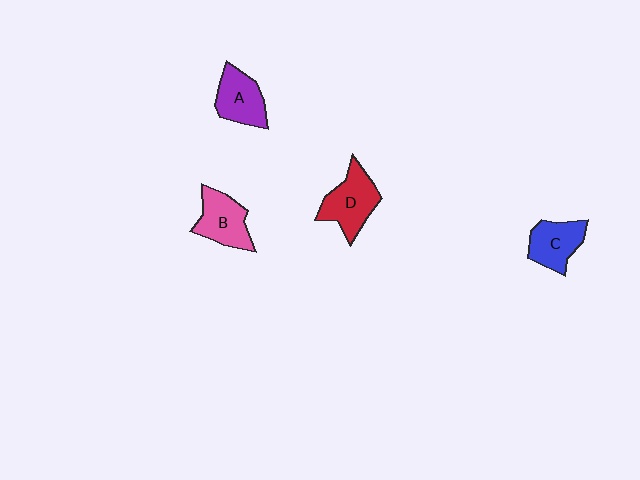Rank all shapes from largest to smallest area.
From largest to smallest: D (red), B (pink), A (purple), C (blue).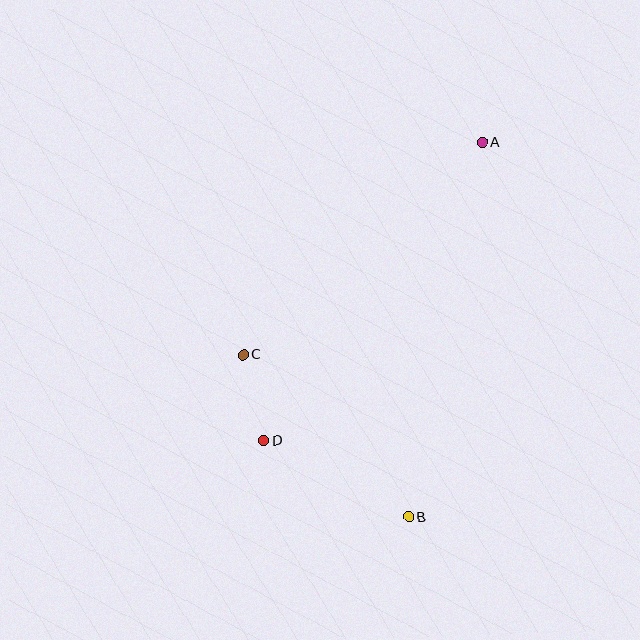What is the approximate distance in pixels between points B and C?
The distance between B and C is approximately 232 pixels.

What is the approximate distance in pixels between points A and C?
The distance between A and C is approximately 320 pixels.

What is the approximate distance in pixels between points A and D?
The distance between A and D is approximately 370 pixels.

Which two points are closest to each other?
Points C and D are closest to each other.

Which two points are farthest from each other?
Points A and B are farthest from each other.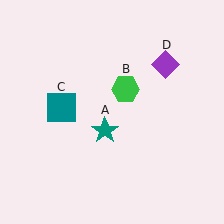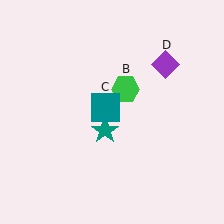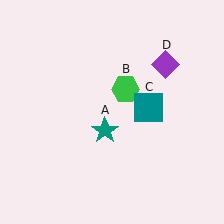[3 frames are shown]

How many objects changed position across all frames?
1 object changed position: teal square (object C).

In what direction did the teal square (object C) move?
The teal square (object C) moved right.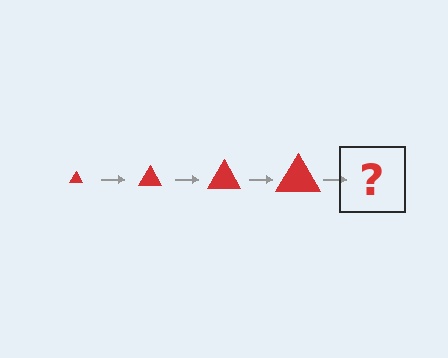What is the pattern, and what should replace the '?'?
The pattern is that the triangle gets progressively larger each step. The '?' should be a red triangle, larger than the previous one.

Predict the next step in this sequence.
The next step is a red triangle, larger than the previous one.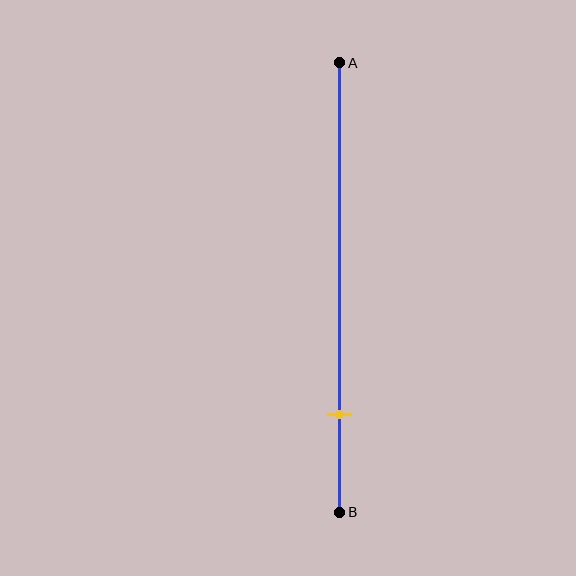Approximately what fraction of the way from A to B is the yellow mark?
The yellow mark is approximately 80% of the way from A to B.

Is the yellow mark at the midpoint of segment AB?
No, the mark is at about 80% from A, not at the 50% midpoint.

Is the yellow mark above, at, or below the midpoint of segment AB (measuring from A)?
The yellow mark is below the midpoint of segment AB.